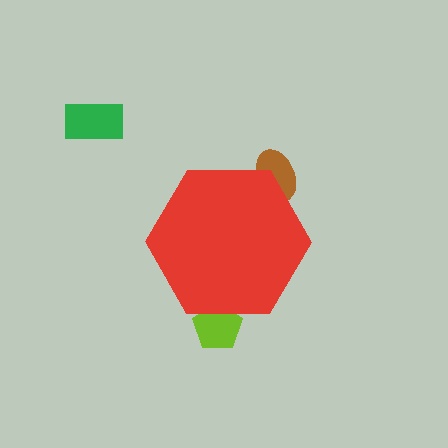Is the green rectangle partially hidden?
No, the green rectangle is fully visible.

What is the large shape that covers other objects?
A red hexagon.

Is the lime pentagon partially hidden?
Yes, the lime pentagon is partially hidden behind the red hexagon.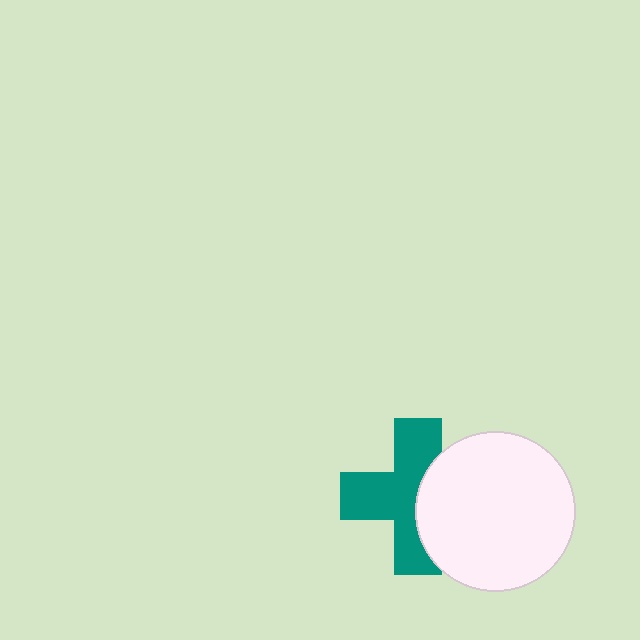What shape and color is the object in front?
The object in front is a white circle.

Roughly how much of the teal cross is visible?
About half of it is visible (roughly 62%).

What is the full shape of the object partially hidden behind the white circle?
The partially hidden object is a teal cross.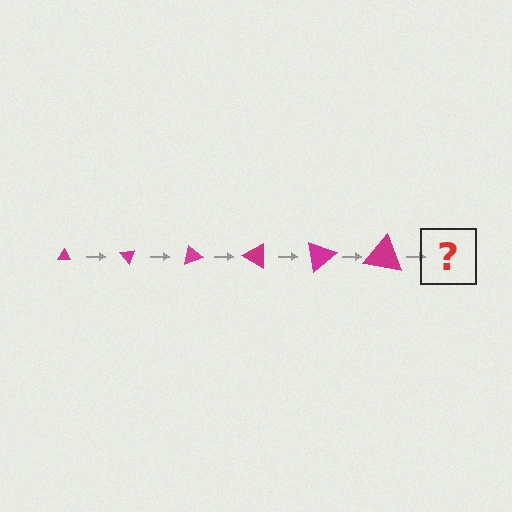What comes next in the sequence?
The next element should be a triangle, larger than the previous one and rotated 300 degrees from the start.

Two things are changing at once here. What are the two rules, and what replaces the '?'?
The two rules are that the triangle grows larger each step and it rotates 50 degrees each step. The '?' should be a triangle, larger than the previous one and rotated 300 degrees from the start.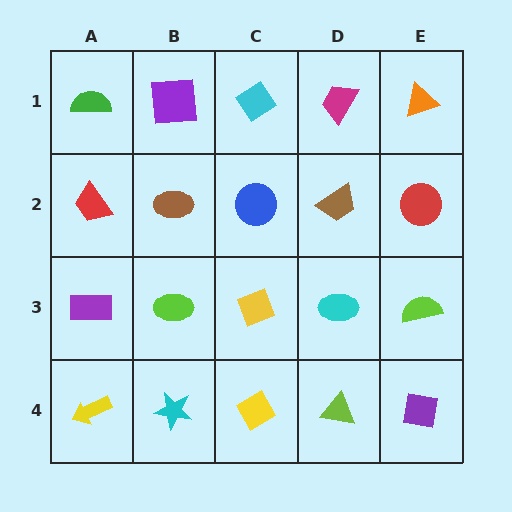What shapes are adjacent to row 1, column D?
A brown trapezoid (row 2, column D), a cyan diamond (row 1, column C), an orange triangle (row 1, column E).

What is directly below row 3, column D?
A lime triangle.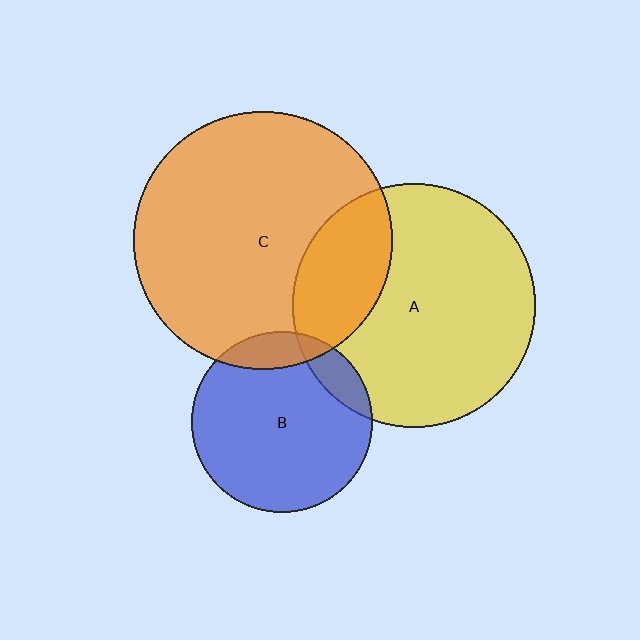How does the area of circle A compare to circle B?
Approximately 1.8 times.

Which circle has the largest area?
Circle C (orange).